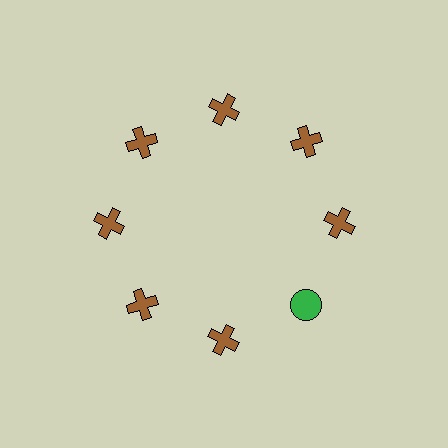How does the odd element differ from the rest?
It differs in both color (green instead of brown) and shape (circle instead of cross).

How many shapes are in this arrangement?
There are 8 shapes arranged in a ring pattern.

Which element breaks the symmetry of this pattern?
The green circle at roughly the 4 o'clock position breaks the symmetry. All other shapes are brown crosses.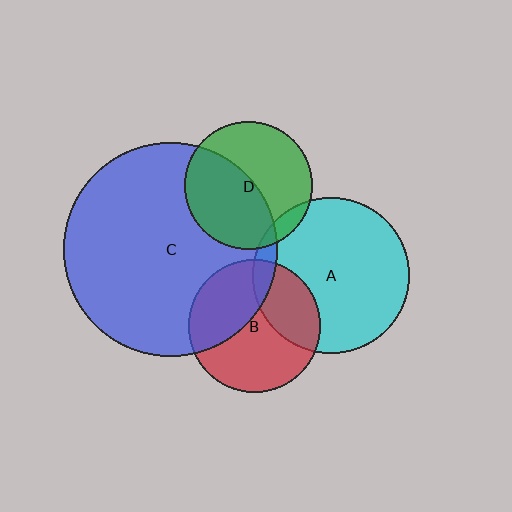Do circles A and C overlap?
Yes.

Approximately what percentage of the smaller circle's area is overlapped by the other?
Approximately 5%.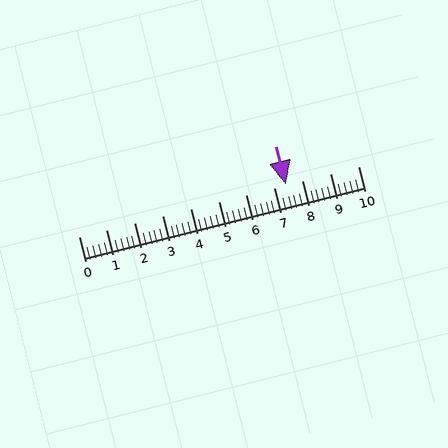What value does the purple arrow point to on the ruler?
The purple arrow points to approximately 7.4.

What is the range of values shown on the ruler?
The ruler shows values from 0 to 10.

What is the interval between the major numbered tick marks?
The major tick marks are spaced 1 units apart.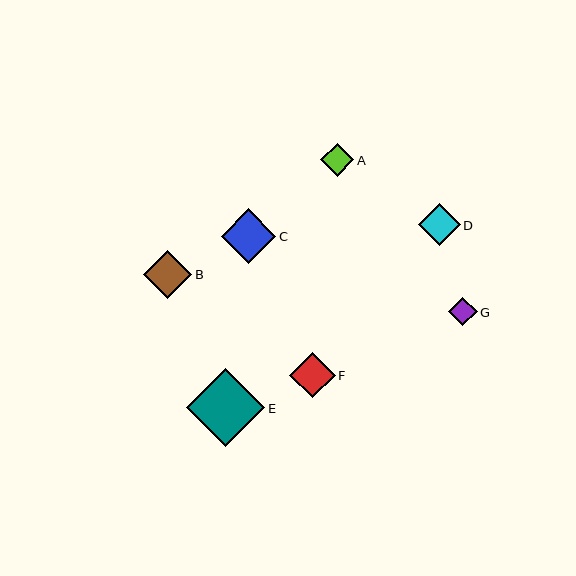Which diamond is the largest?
Diamond E is the largest with a size of approximately 78 pixels.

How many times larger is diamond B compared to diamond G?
Diamond B is approximately 1.7 times the size of diamond G.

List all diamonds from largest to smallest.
From largest to smallest: E, C, B, F, D, A, G.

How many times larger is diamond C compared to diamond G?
Diamond C is approximately 1.9 times the size of diamond G.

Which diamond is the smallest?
Diamond G is the smallest with a size of approximately 29 pixels.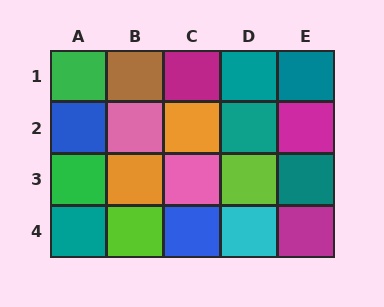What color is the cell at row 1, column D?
Teal.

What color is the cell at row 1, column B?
Brown.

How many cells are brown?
1 cell is brown.